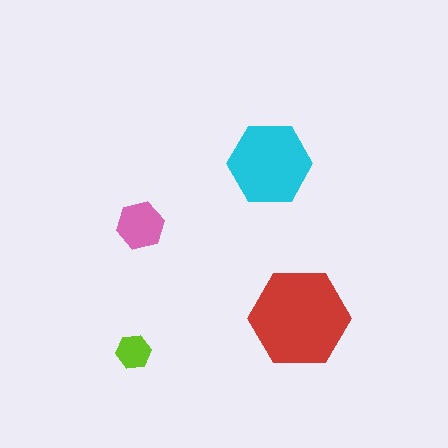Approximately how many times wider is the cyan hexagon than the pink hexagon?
About 1.5 times wider.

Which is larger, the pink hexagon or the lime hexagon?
The pink one.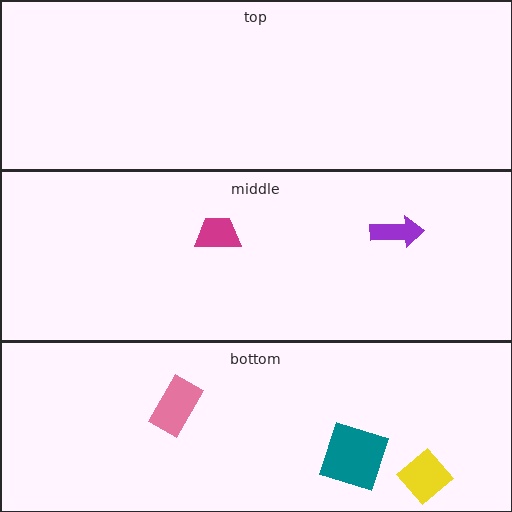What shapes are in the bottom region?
The pink rectangle, the yellow diamond, the teal square.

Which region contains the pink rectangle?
The bottom region.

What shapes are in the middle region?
The magenta trapezoid, the purple arrow.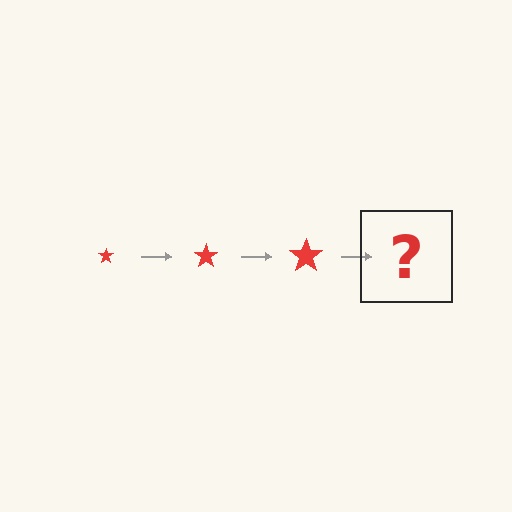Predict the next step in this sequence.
The next step is a red star, larger than the previous one.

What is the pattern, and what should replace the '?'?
The pattern is that the star gets progressively larger each step. The '?' should be a red star, larger than the previous one.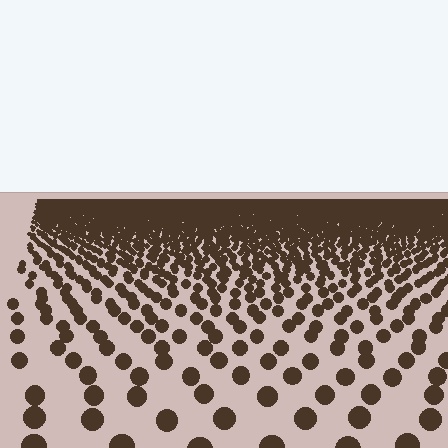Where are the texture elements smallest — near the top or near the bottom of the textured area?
Near the top.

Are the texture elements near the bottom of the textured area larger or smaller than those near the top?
Larger. Near the bottom, elements are closer to the viewer and appear at a bigger on-screen size.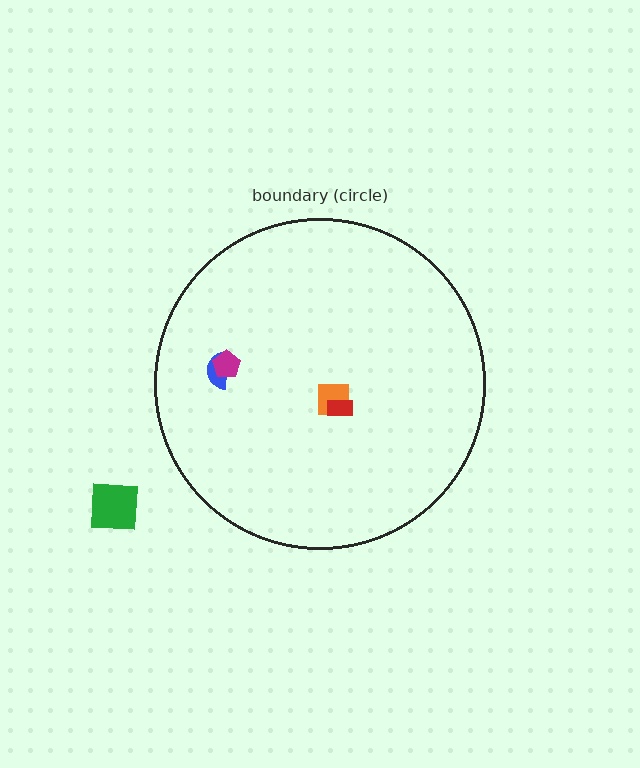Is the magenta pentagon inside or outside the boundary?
Inside.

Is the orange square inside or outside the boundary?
Inside.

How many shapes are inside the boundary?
4 inside, 1 outside.